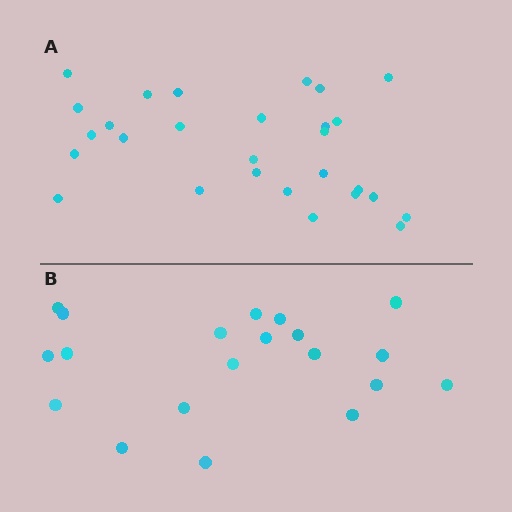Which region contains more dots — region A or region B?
Region A (the top region) has more dots.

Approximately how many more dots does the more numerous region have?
Region A has roughly 8 or so more dots than region B.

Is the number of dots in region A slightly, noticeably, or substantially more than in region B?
Region A has noticeably more, but not dramatically so. The ratio is roughly 1.4 to 1.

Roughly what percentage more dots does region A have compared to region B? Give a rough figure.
About 40% more.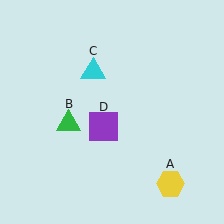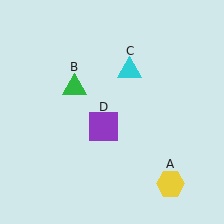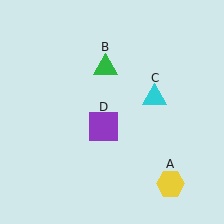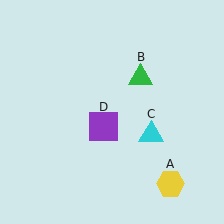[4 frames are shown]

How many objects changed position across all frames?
2 objects changed position: green triangle (object B), cyan triangle (object C).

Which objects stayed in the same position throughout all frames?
Yellow hexagon (object A) and purple square (object D) remained stationary.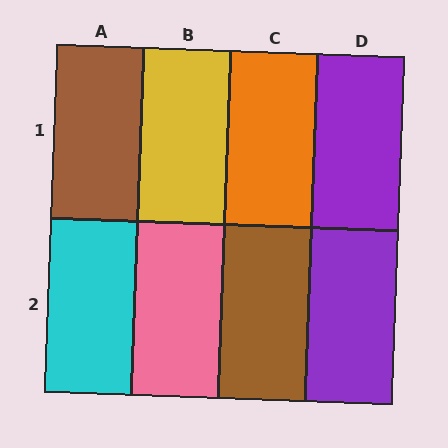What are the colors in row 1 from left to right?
Brown, yellow, orange, purple.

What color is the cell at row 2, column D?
Purple.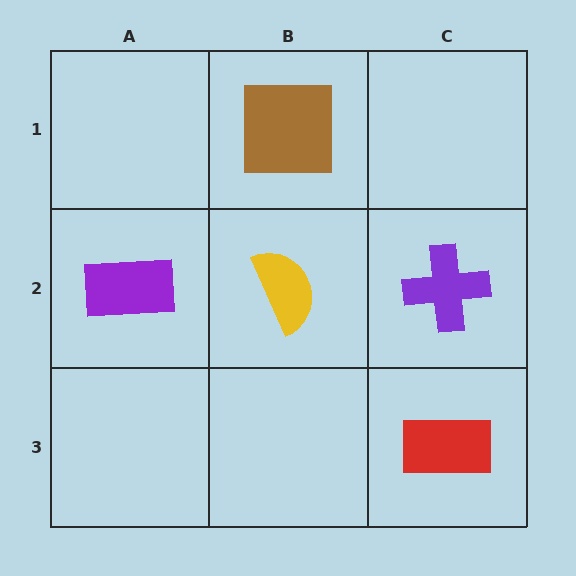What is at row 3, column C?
A red rectangle.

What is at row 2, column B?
A yellow semicircle.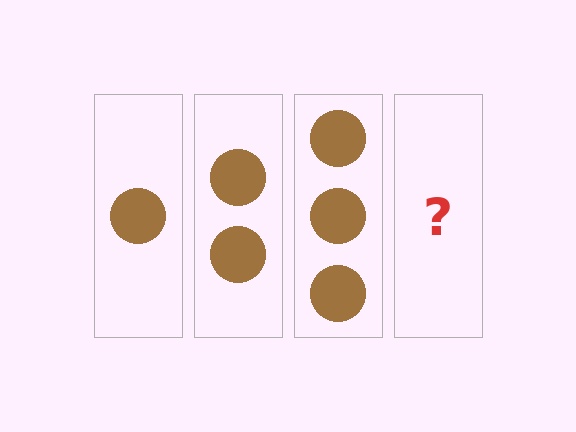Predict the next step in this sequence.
The next step is 4 circles.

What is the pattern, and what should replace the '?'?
The pattern is that each step adds one more circle. The '?' should be 4 circles.